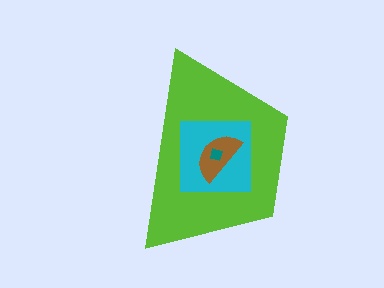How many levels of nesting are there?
4.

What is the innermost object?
The teal diamond.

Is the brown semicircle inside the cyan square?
Yes.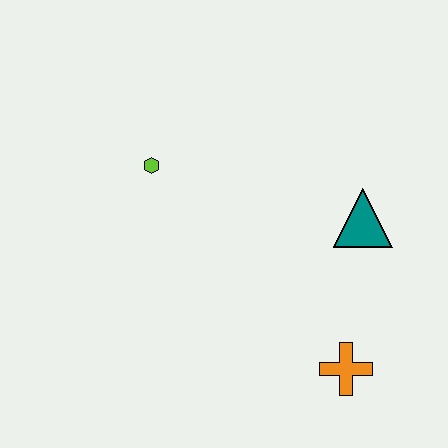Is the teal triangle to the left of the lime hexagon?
No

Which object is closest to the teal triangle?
The orange cross is closest to the teal triangle.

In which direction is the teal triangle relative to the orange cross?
The teal triangle is above the orange cross.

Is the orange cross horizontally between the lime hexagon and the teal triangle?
Yes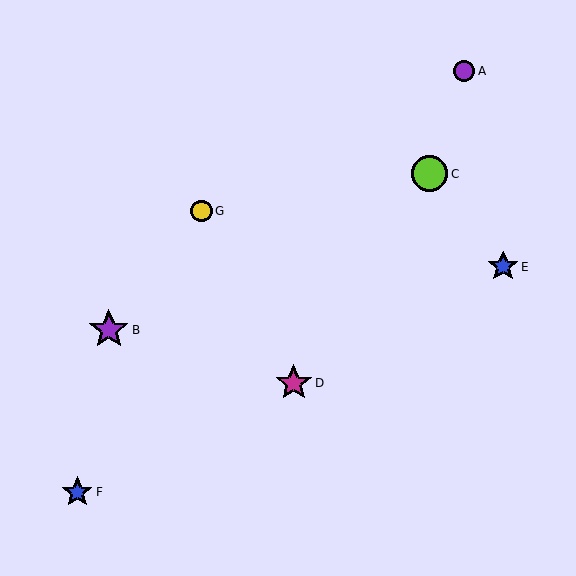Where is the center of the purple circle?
The center of the purple circle is at (464, 71).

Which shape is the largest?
The purple star (labeled B) is the largest.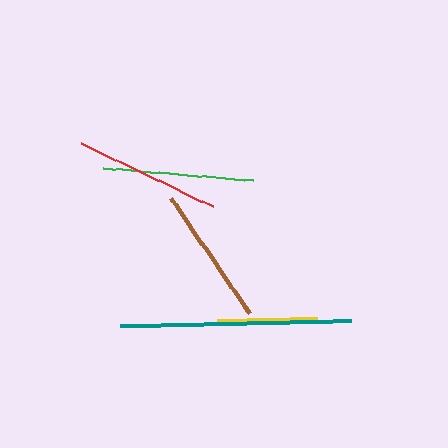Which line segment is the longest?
The teal line is the longest at approximately 231 pixels.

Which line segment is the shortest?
The yellow line is the shortest at approximately 101 pixels.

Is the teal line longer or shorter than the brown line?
The teal line is longer than the brown line.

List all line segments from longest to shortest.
From longest to shortest: teal, green, red, brown, yellow.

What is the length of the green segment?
The green segment is approximately 150 pixels long.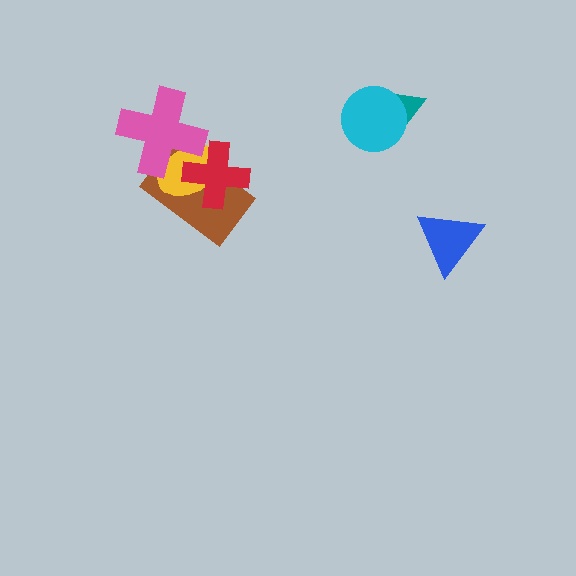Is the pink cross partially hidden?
No, no other shape covers it.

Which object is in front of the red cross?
The pink cross is in front of the red cross.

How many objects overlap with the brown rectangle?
3 objects overlap with the brown rectangle.